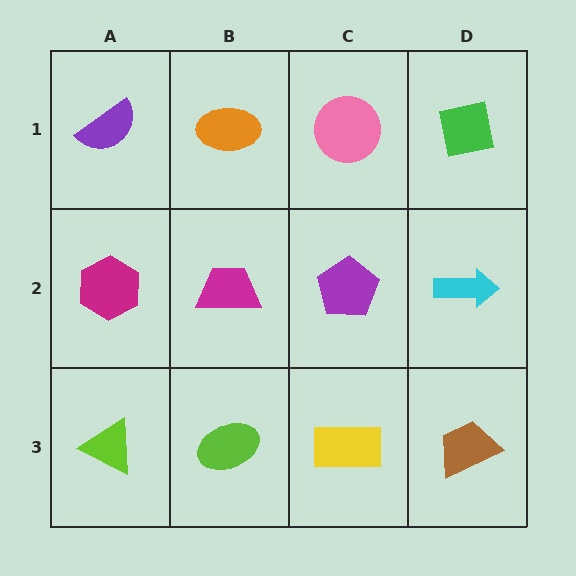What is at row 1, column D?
A green square.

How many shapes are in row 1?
4 shapes.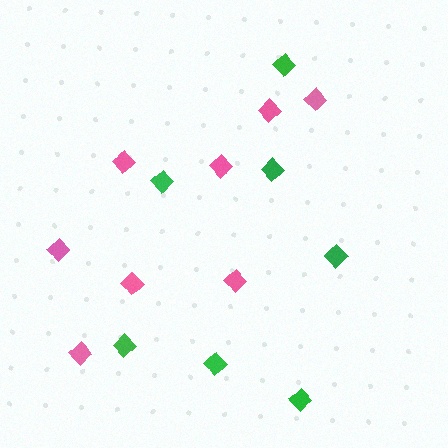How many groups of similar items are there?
There are 2 groups: one group of pink diamonds (8) and one group of green diamonds (7).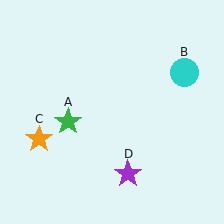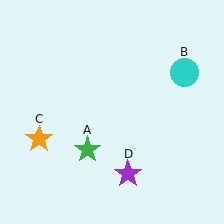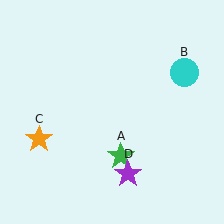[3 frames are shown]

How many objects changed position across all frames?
1 object changed position: green star (object A).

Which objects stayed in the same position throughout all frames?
Cyan circle (object B) and orange star (object C) and purple star (object D) remained stationary.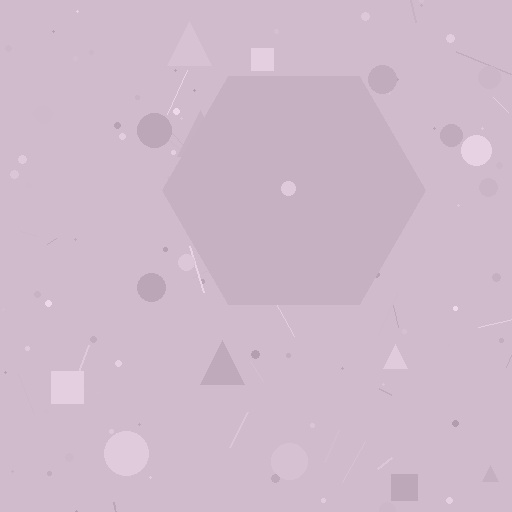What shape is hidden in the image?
A hexagon is hidden in the image.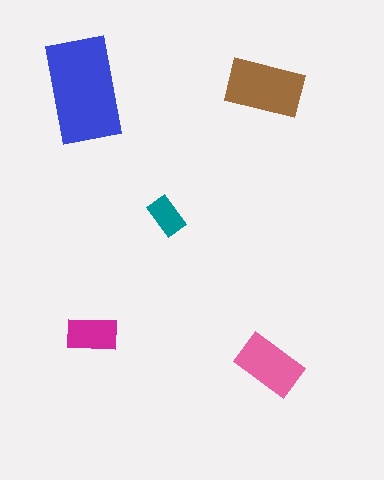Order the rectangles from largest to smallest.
the blue one, the brown one, the pink one, the magenta one, the teal one.